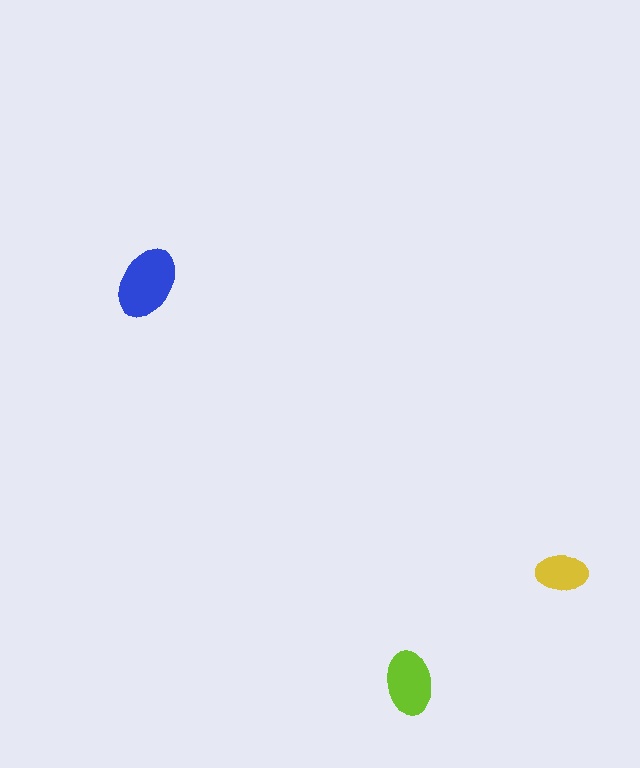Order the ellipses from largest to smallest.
the blue one, the lime one, the yellow one.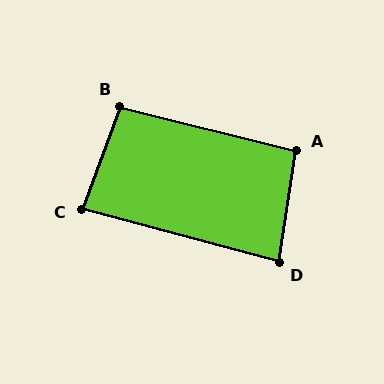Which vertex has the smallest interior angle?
D, at approximately 84 degrees.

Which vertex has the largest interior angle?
B, at approximately 96 degrees.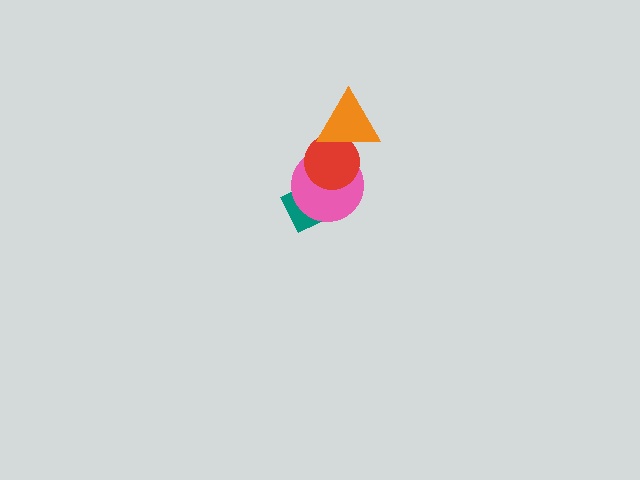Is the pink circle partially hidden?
Yes, it is partially covered by another shape.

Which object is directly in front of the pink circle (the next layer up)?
The red circle is directly in front of the pink circle.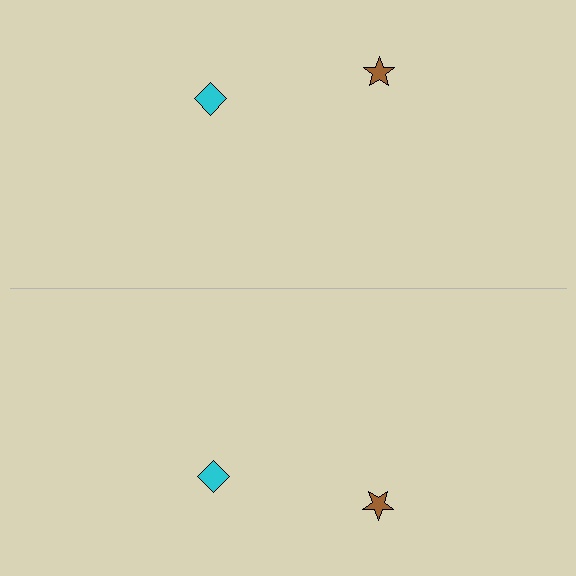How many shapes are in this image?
There are 4 shapes in this image.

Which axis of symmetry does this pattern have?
The pattern has a horizontal axis of symmetry running through the center of the image.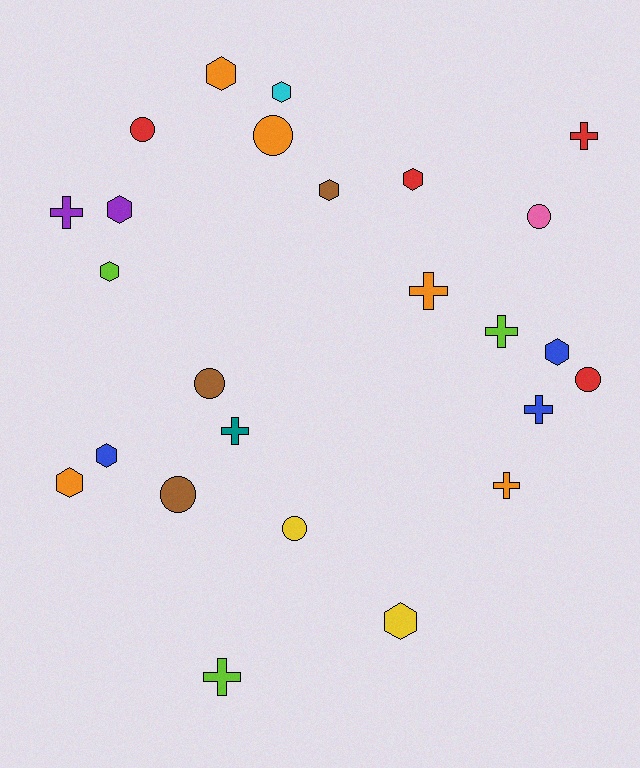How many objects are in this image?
There are 25 objects.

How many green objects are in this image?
There are no green objects.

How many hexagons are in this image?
There are 10 hexagons.